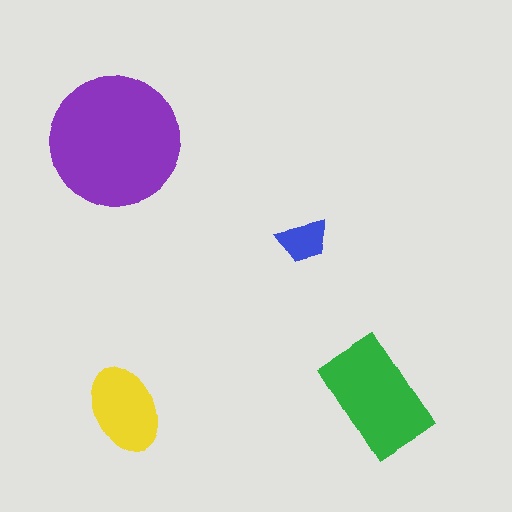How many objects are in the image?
There are 4 objects in the image.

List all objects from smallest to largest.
The blue trapezoid, the yellow ellipse, the green rectangle, the purple circle.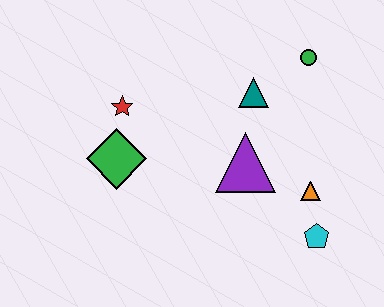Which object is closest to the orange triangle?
The cyan pentagon is closest to the orange triangle.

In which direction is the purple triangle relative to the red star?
The purple triangle is to the right of the red star.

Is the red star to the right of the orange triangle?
No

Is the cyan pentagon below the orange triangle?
Yes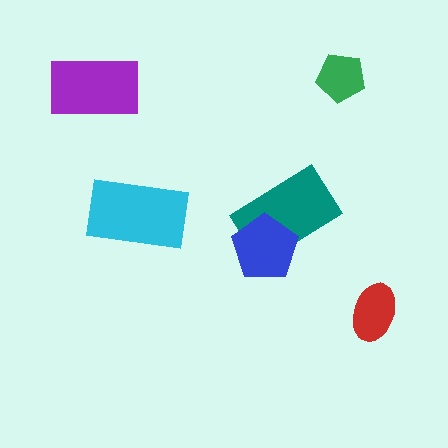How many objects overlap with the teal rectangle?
1 object overlaps with the teal rectangle.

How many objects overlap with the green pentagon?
0 objects overlap with the green pentagon.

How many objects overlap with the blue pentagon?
1 object overlaps with the blue pentagon.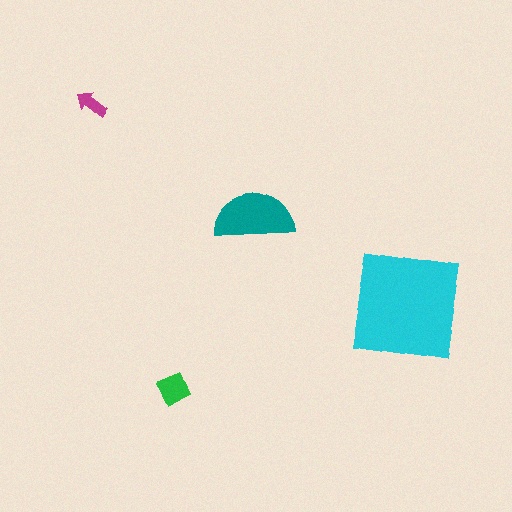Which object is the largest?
The cyan square.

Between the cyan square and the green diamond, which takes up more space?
The cyan square.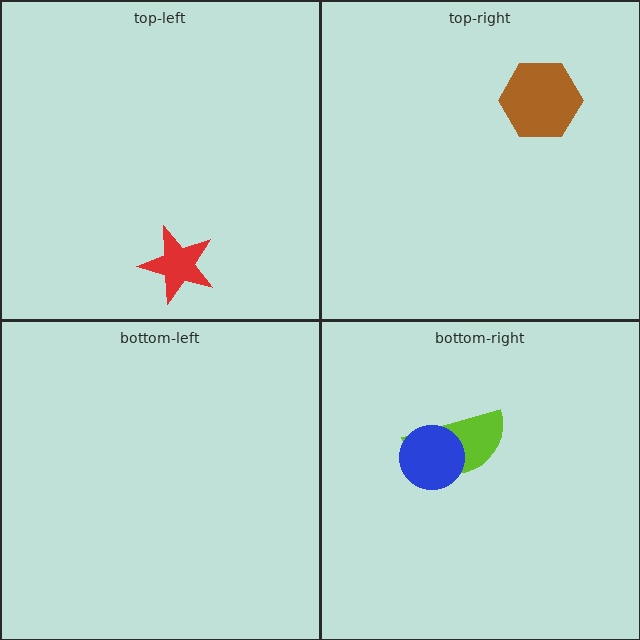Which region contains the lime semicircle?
The bottom-right region.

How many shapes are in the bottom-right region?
2.